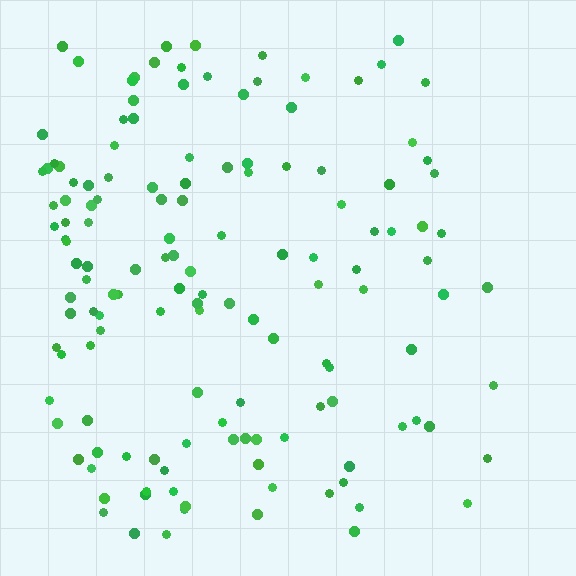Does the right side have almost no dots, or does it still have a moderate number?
Still a moderate number, just noticeably fewer than the left.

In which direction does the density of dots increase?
From right to left, with the left side densest.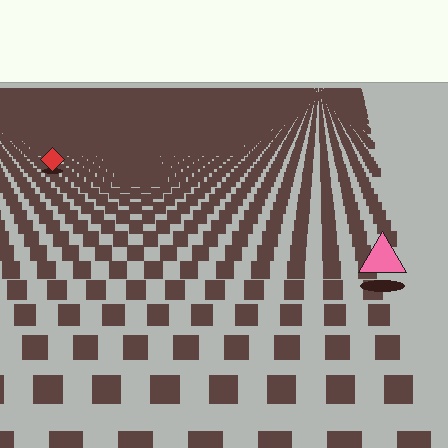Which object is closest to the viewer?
The pink triangle is closest. The texture marks near it are larger and more spread out.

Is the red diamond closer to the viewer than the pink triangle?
No. The pink triangle is closer — you can tell from the texture gradient: the ground texture is coarser near it.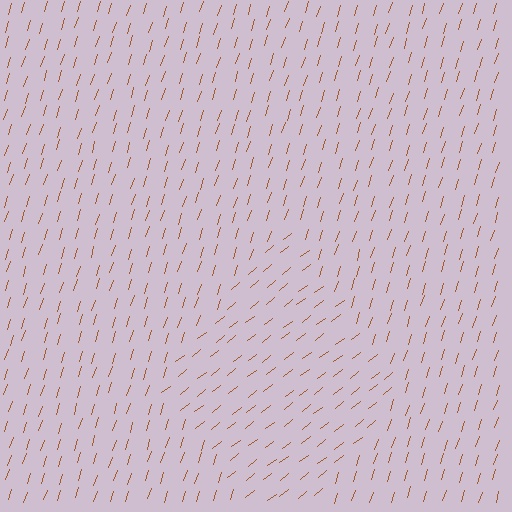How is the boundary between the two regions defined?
The boundary is defined purely by a change in line orientation (approximately 34 degrees difference). All lines are the same color and thickness.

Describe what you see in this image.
The image is filled with small brown line segments. A diamond region in the image has lines oriented differently from the surrounding lines, creating a visible texture boundary.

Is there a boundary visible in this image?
Yes, there is a texture boundary formed by a change in line orientation.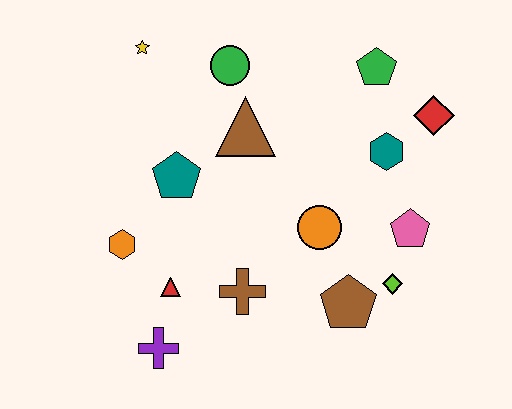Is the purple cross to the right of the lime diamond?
No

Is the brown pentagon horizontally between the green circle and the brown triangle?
No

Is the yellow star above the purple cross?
Yes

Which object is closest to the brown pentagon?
The lime diamond is closest to the brown pentagon.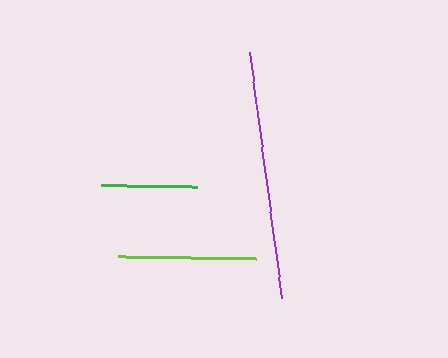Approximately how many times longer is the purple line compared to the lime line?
The purple line is approximately 1.8 times the length of the lime line.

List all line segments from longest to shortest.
From longest to shortest: purple, lime, green.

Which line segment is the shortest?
The green line is the shortest at approximately 96 pixels.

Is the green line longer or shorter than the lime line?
The lime line is longer than the green line.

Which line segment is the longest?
The purple line is the longest at approximately 248 pixels.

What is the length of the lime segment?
The lime segment is approximately 138 pixels long.